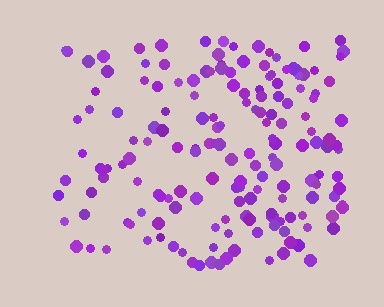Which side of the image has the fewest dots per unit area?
The left.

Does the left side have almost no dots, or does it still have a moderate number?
Still a moderate number, just noticeably fewer than the right.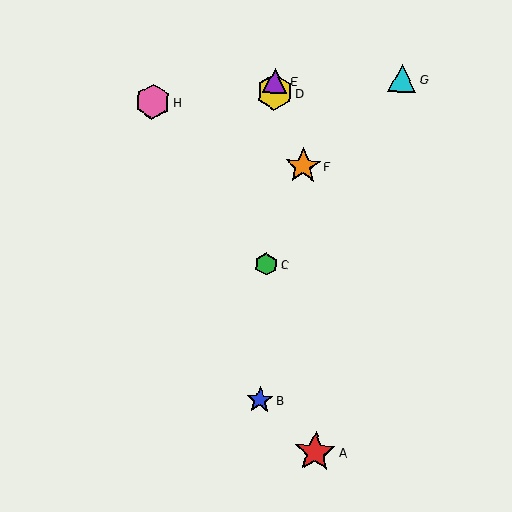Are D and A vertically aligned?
No, D is at x≈274 and A is at x≈315.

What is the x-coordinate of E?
Object E is at x≈275.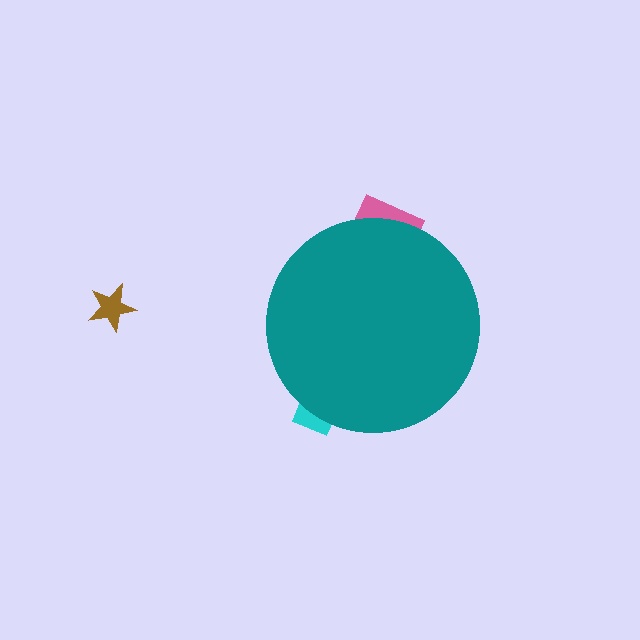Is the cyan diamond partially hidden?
Yes, the cyan diamond is partially hidden behind the teal circle.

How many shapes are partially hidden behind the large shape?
2 shapes are partially hidden.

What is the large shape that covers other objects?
A teal circle.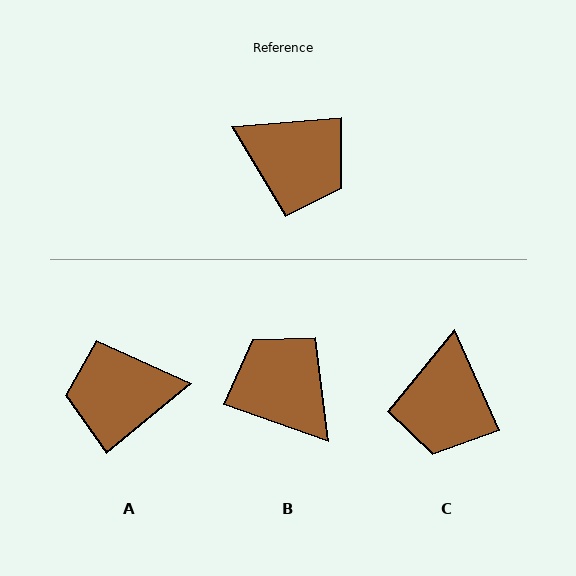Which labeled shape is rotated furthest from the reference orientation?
B, about 155 degrees away.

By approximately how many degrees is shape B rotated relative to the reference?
Approximately 155 degrees counter-clockwise.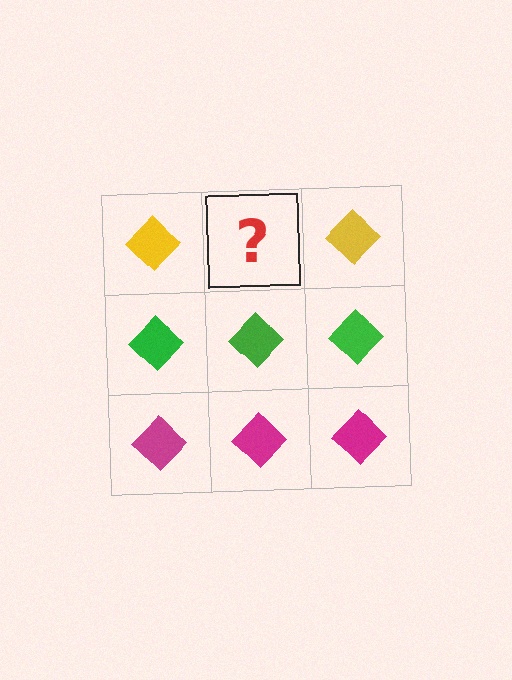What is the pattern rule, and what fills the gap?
The rule is that each row has a consistent color. The gap should be filled with a yellow diamond.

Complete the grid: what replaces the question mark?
The question mark should be replaced with a yellow diamond.